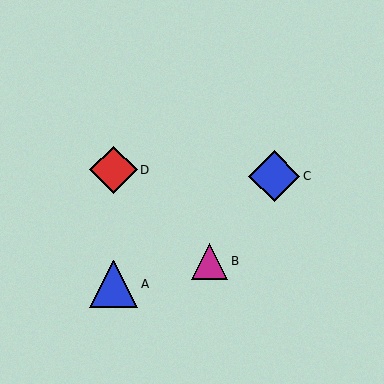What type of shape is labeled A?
Shape A is a blue triangle.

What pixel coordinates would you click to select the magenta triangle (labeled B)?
Click at (210, 261) to select the magenta triangle B.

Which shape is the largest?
The blue diamond (labeled C) is the largest.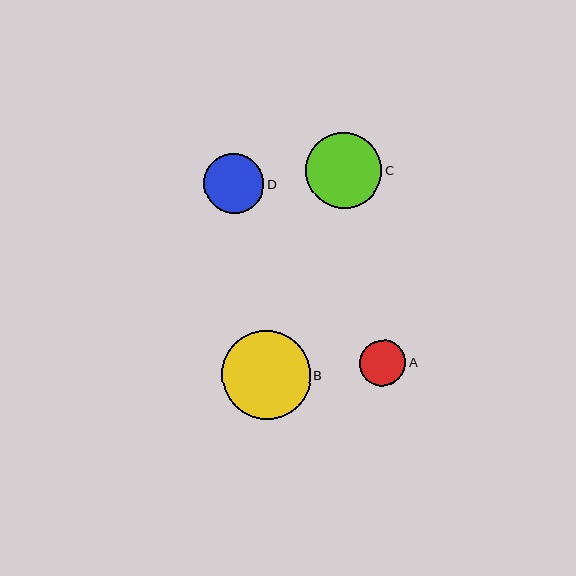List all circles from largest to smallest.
From largest to smallest: B, C, D, A.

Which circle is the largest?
Circle B is the largest with a size of approximately 89 pixels.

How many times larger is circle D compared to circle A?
Circle D is approximately 1.3 times the size of circle A.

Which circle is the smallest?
Circle A is the smallest with a size of approximately 46 pixels.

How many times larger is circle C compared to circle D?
Circle C is approximately 1.3 times the size of circle D.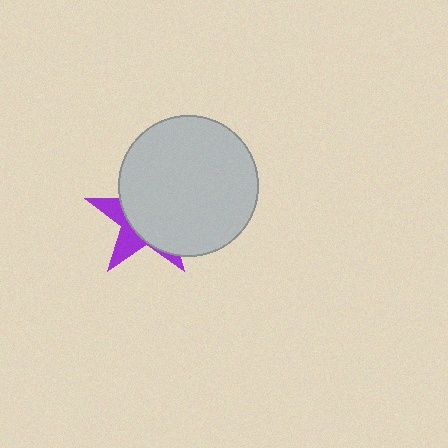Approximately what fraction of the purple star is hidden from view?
Roughly 68% of the purple star is hidden behind the light gray circle.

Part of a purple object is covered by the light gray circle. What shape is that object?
It is a star.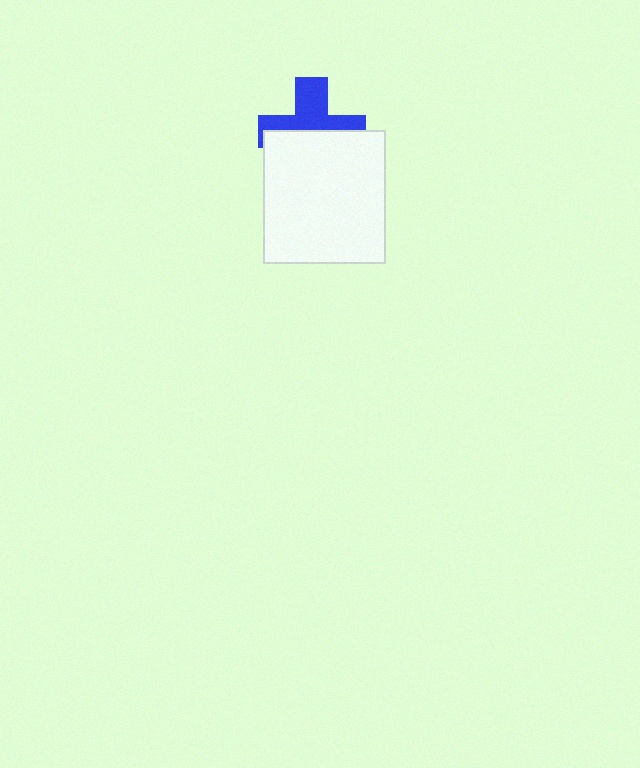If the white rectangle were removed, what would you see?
You would see the complete blue cross.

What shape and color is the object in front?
The object in front is a white rectangle.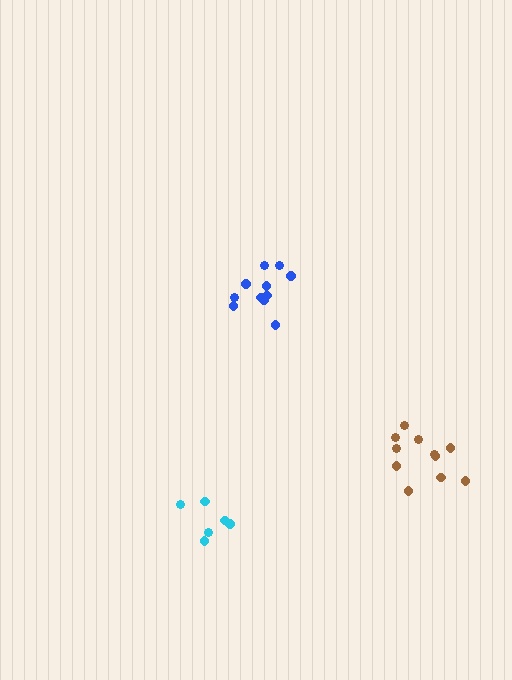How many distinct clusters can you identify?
There are 3 distinct clusters.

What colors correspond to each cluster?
The clusters are colored: cyan, blue, brown.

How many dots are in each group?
Group 1: 6 dots, Group 2: 11 dots, Group 3: 11 dots (28 total).